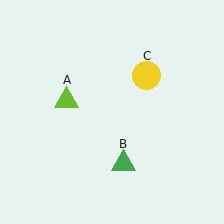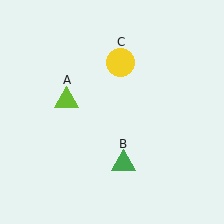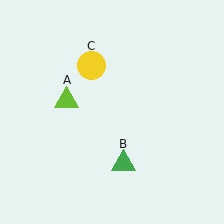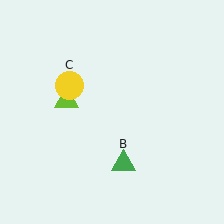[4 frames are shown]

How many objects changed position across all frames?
1 object changed position: yellow circle (object C).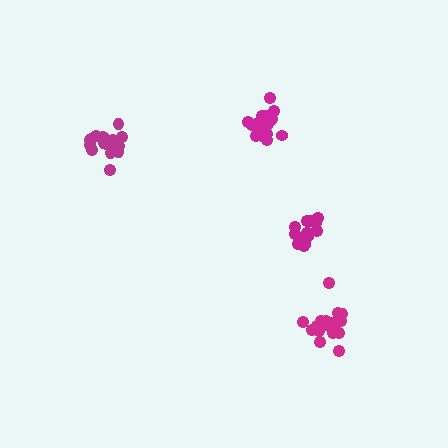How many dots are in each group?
Group 1: 17 dots, Group 2: 18 dots, Group 3: 18 dots, Group 4: 16 dots (69 total).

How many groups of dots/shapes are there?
There are 4 groups.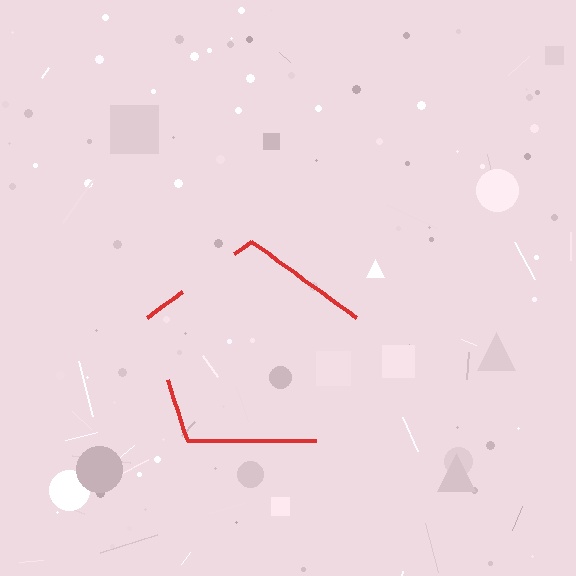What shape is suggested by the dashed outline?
The dashed outline suggests a pentagon.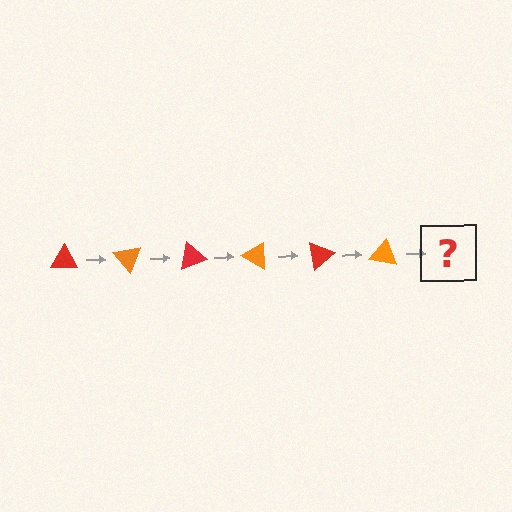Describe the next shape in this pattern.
It should be a red triangle, rotated 300 degrees from the start.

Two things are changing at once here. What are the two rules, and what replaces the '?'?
The two rules are that it rotates 50 degrees each step and the color cycles through red and orange. The '?' should be a red triangle, rotated 300 degrees from the start.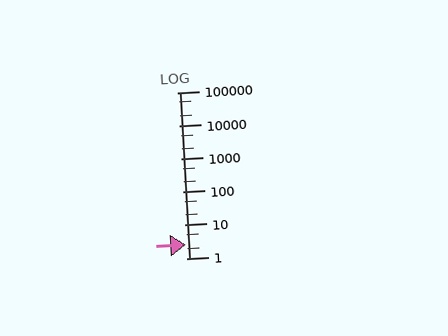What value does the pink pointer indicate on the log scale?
The pointer indicates approximately 2.6.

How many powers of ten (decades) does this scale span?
The scale spans 5 decades, from 1 to 100000.